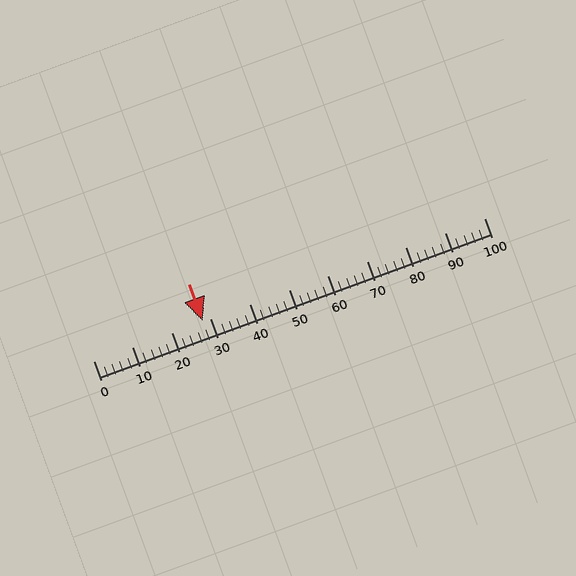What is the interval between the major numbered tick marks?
The major tick marks are spaced 10 units apart.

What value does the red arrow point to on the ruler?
The red arrow points to approximately 28.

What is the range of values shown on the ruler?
The ruler shows values from 0 to 100.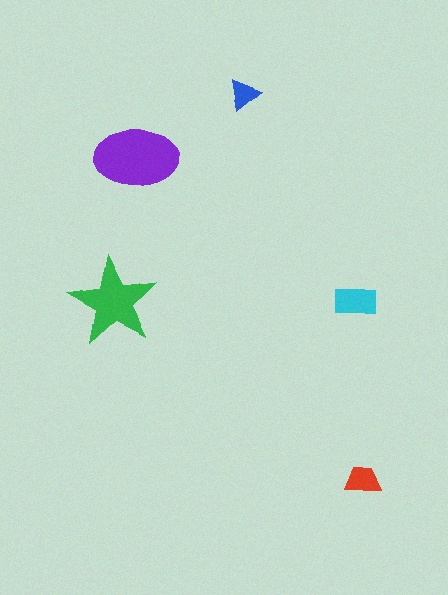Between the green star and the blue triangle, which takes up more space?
The green star.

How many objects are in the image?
There are 5 objects in the image.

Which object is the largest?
The purple ellipse.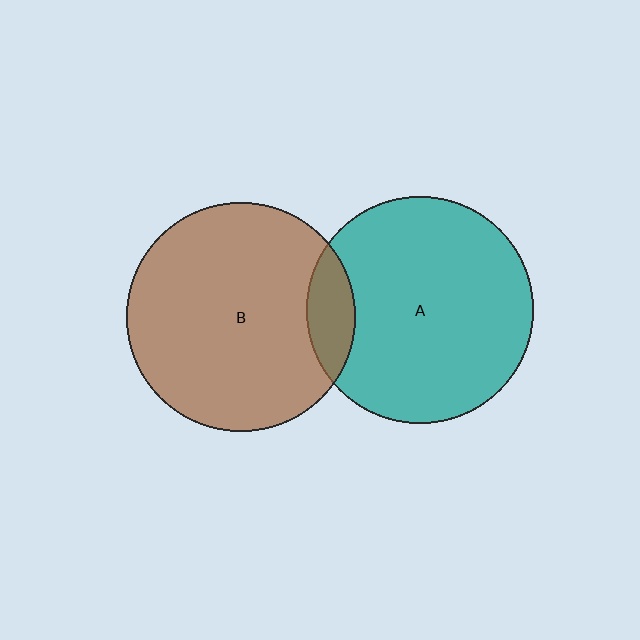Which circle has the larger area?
Circle B (brown).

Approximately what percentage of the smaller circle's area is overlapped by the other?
Approximately 10%.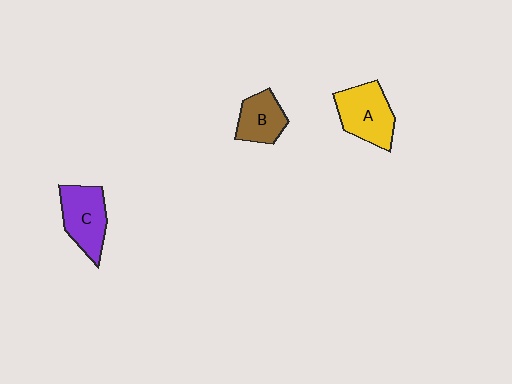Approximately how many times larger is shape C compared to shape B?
Approximately 1.3 times.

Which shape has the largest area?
Shape A (yellow).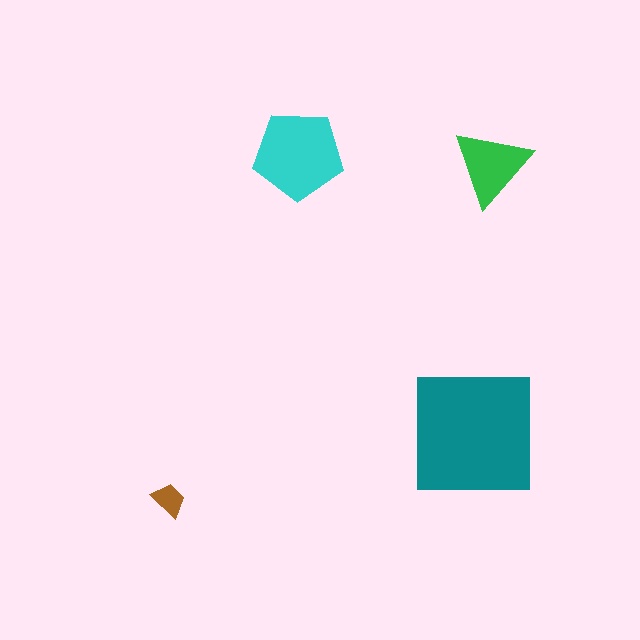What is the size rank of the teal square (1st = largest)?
1st.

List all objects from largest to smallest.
The teal square, the cyan pentagon, the green triangle, the brown trapezoid.